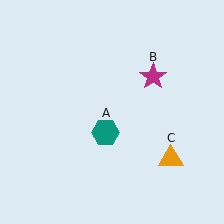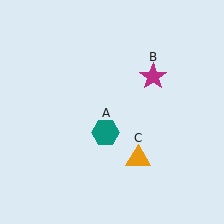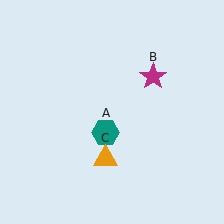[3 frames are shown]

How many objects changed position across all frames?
1 object changed position: orange triangle (object C).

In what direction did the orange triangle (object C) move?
The orange triangle (object C) moved left.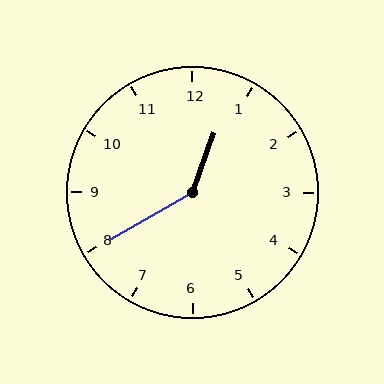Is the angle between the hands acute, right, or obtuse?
It is obtuse.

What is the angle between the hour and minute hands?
Approximately 140 degrees.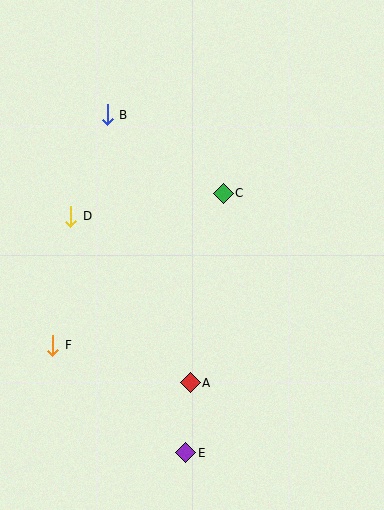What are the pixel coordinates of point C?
Point C is at (223, 193).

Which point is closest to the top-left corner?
Point B is closest to the top-left corner.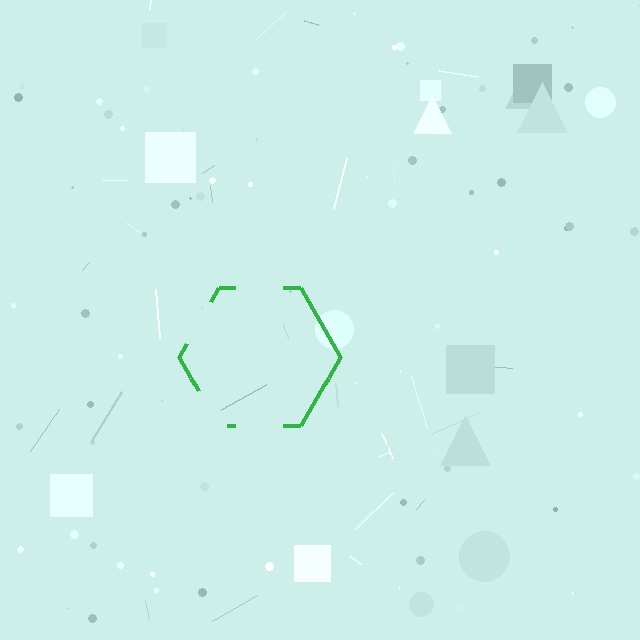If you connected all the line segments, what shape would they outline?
They would outline a hexagon.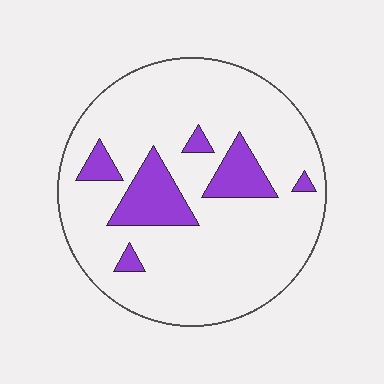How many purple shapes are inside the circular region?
6.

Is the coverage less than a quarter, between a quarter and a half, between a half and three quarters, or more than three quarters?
Less than a quarter.